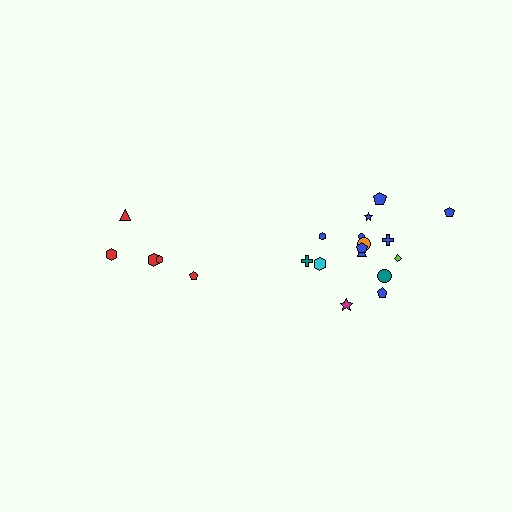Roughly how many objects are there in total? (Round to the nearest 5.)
Roughly 20 objects in total.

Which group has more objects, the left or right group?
The right group.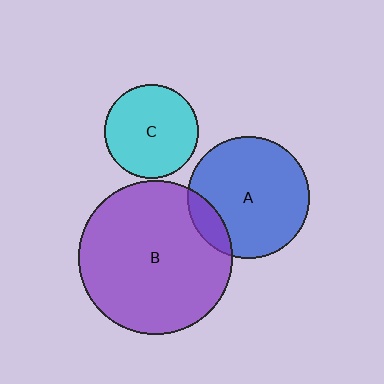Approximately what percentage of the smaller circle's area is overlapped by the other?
Approximately 15%.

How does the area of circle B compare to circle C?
Approximately 2.7 times.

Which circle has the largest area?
Circle B (purple).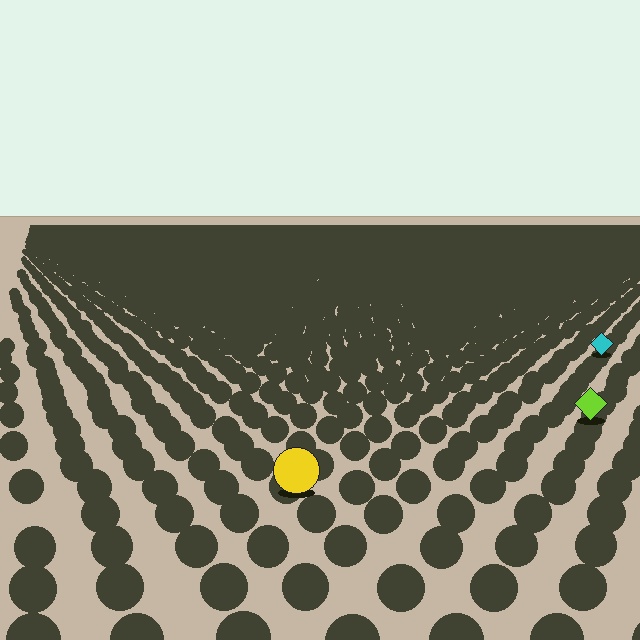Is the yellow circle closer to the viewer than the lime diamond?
Yes. The yellow circle is closer — you can tell from the texture gradient: the ground texture is coarser near it.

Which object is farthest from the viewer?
The cyan diamond is farthest from the viewer. It appears smaller and the ground texture around it is denser.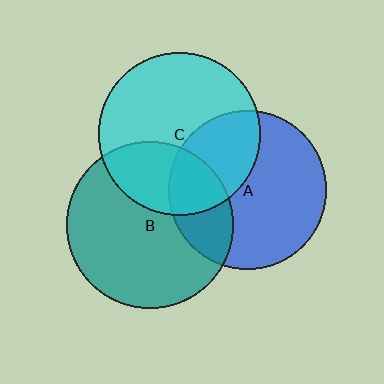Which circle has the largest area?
Circle B (teal).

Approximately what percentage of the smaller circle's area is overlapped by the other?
Approximately 35%.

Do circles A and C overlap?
Yes.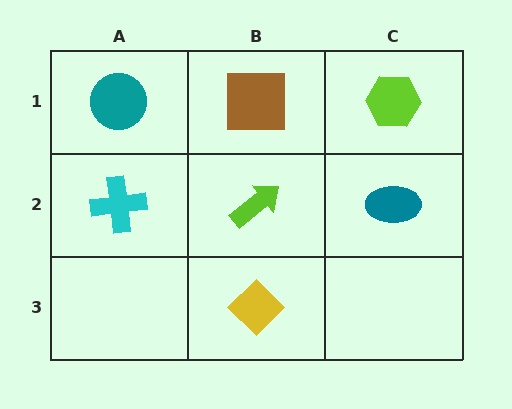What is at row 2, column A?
A cyan cross.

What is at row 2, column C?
A teal ellipse.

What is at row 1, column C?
A lime hexagon.